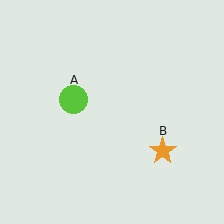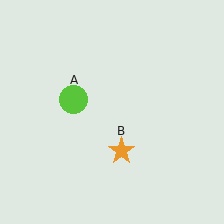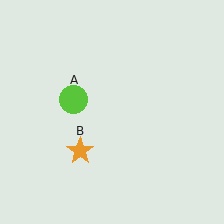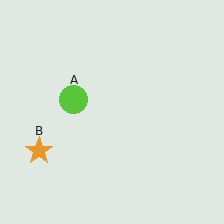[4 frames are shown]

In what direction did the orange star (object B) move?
The orange star (object B) moved left.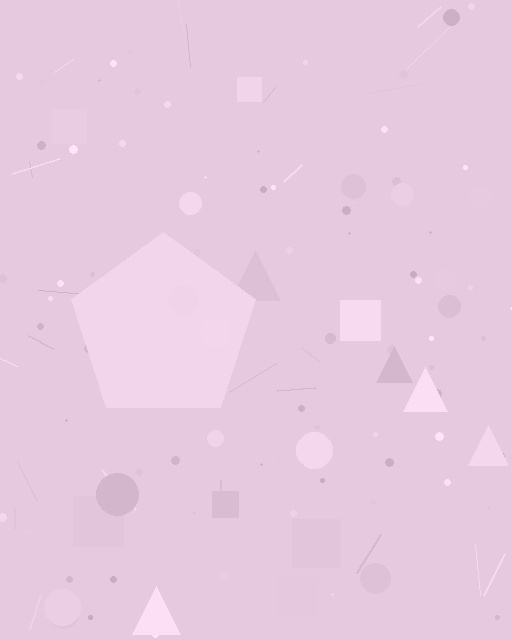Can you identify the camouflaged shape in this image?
The camouflaged shape is a pentagon.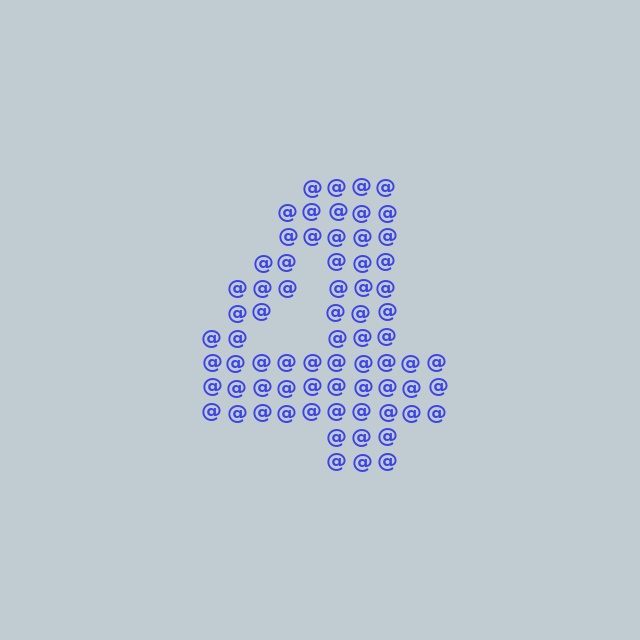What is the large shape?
The large shape is the digit 4.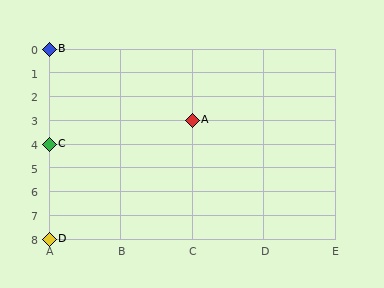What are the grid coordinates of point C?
Point C is at grid coordinates (A, 4).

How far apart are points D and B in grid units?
Points D and B are 8 rows apart.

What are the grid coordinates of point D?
Point D is at grid coordinates (A, 8).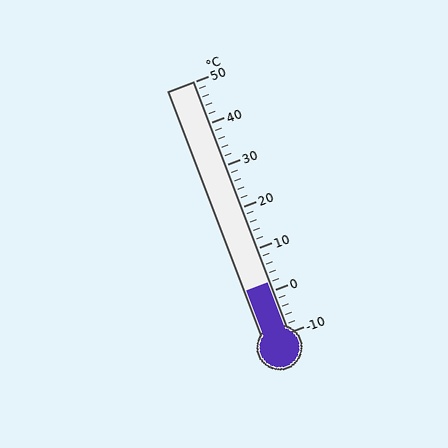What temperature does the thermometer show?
The thermometer shows approximately 2°C.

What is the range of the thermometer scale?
The thermometer scale ranges from -10°C to 50°C.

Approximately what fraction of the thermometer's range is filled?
The thermometer is filled to approximately 20% of its range.